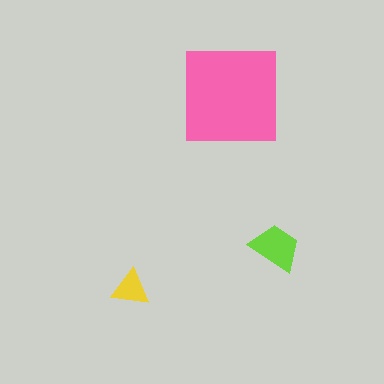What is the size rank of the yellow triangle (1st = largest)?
3rd.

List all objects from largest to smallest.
The pink square, the lime trapezoid, the yellow triangle.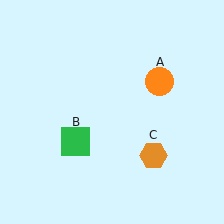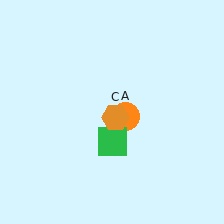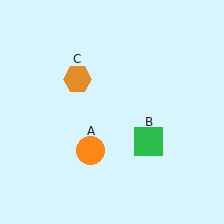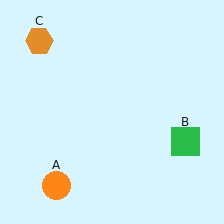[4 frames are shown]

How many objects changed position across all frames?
3 objects changed position: orange circle (object A), green square (object B), orange hexagon (object C).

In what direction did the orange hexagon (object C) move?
The orange hexagon (object C) moved up and to the left.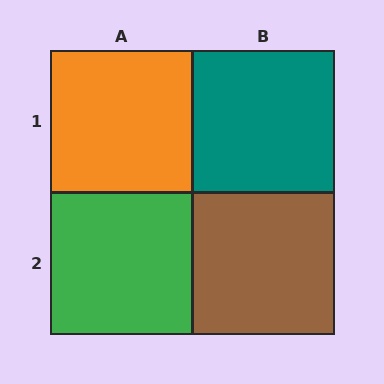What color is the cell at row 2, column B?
Brown.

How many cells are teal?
1 cell is teal.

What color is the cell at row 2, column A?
Green.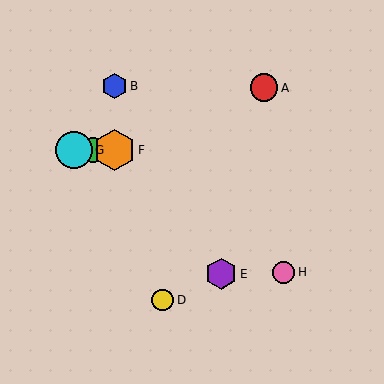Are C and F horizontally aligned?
Yes, both are at y≈150.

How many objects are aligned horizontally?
3 objects (C, F, G) are aligned horizontally.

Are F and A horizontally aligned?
No, F is at y≈150 and A is at y≈88.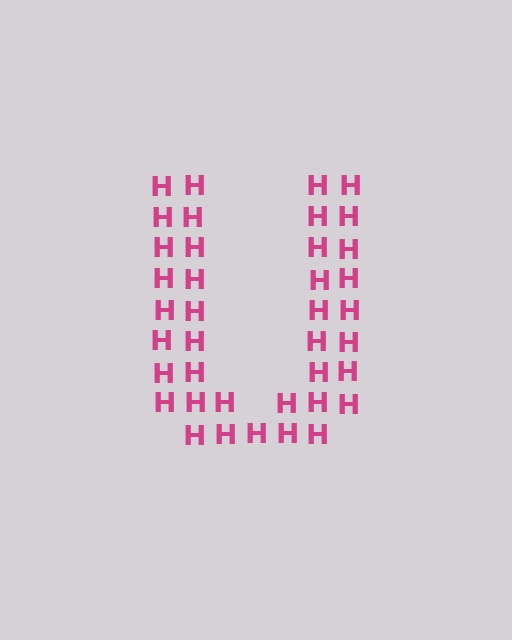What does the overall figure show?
The overall figure shows the letter U.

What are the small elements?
The small elements are letter H's.